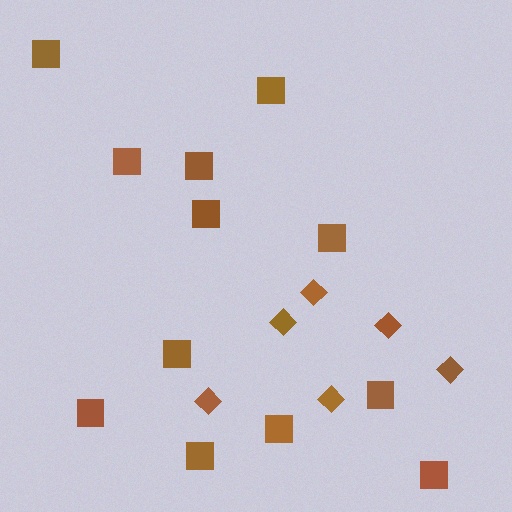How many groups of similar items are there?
There are 2 groups: one group of squares (12) and one group of diamonds (6).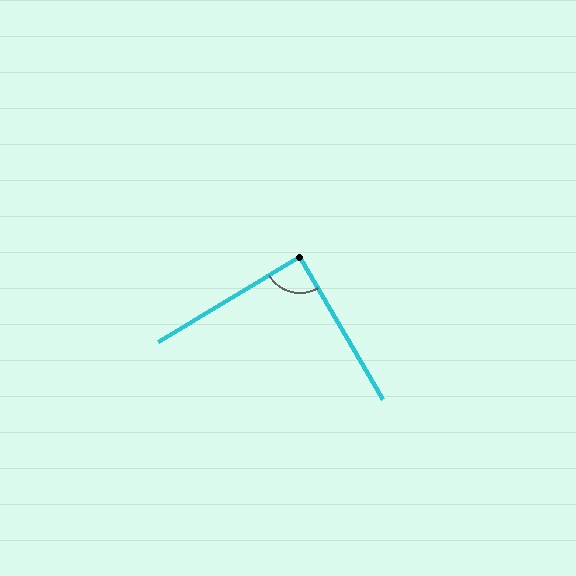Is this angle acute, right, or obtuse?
It is approximately a right angle.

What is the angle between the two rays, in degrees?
Approximately 89 degrees.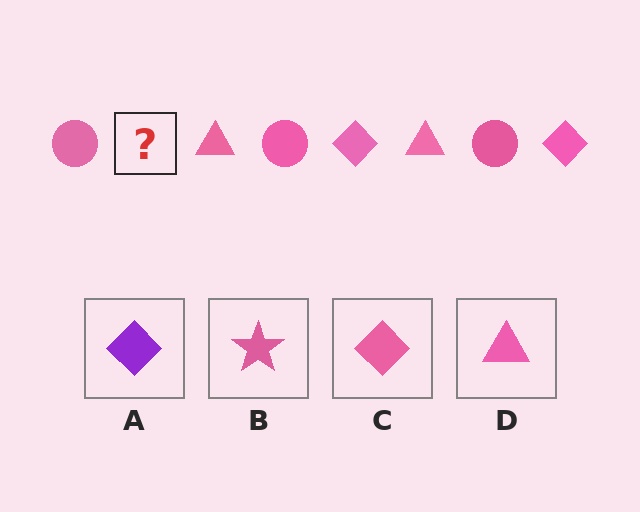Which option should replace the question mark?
Option C.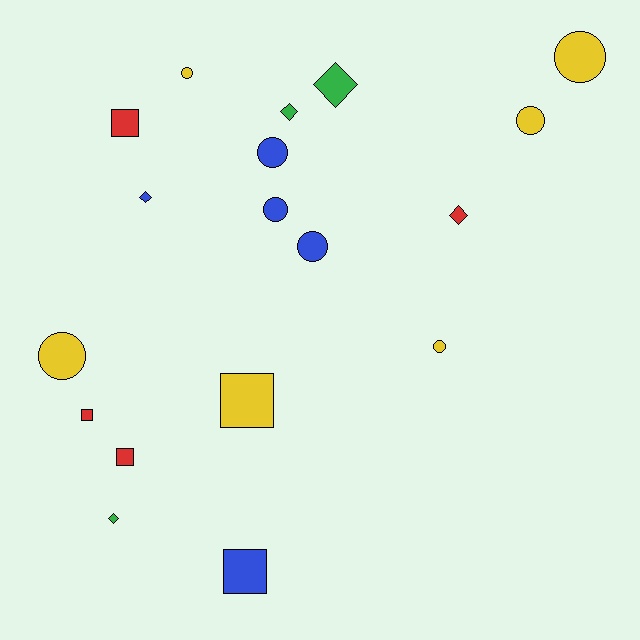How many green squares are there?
There are no green squares.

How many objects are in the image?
There are 18 objects.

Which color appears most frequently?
Yellow, with 6 objects.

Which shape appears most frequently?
Circle, with 8 objects.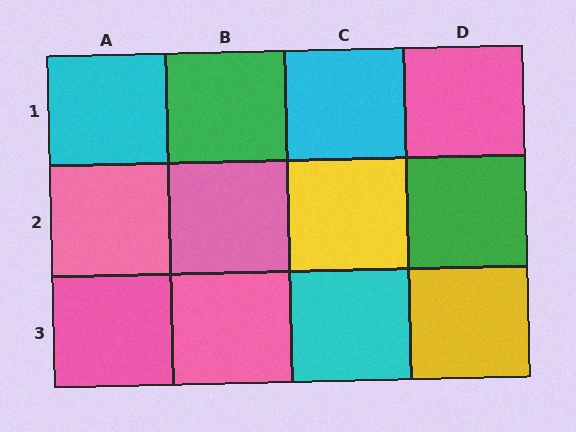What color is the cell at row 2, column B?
Pink.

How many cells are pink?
5 cells are pink.